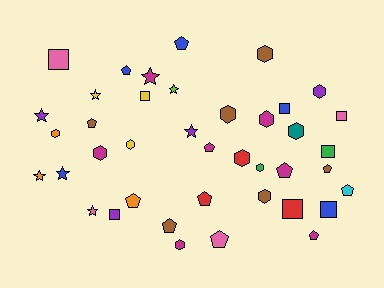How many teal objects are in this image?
There is 1 teal object.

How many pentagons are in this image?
There are 12 pentagons.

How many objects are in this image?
There are 40 objects.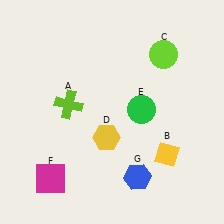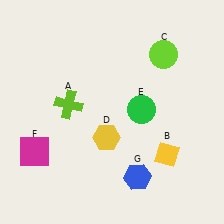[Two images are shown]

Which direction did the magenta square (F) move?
The magenta square (F) moved up.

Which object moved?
The magenta square (F) moved up.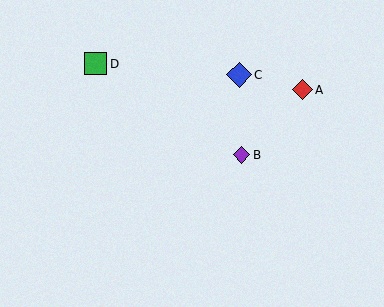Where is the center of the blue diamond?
The center of the blue diamond is at (239, 75).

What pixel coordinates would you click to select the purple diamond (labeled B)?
Click at (241, 155) to select the purple diamond B.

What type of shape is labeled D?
Shape D is a green square.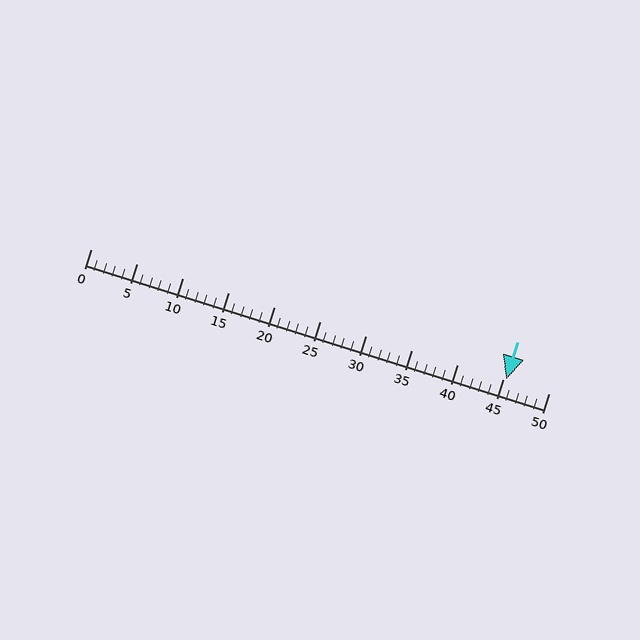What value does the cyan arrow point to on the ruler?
The cyan arrow points to approximately 45.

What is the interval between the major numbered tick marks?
The major tick marks are spaced 5 units apart.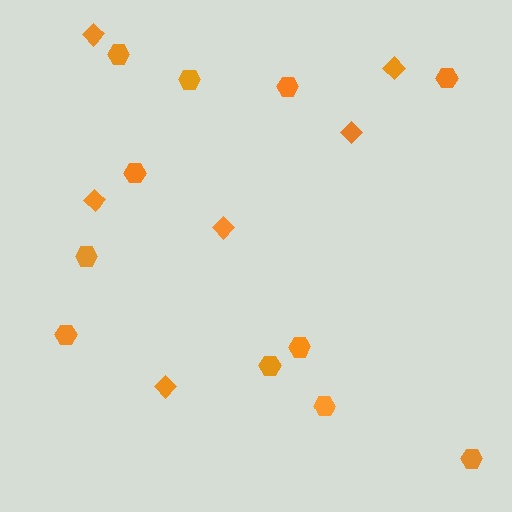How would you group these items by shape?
There are 2 groups: one group of hexagons (11) and one group of diamonds (6).